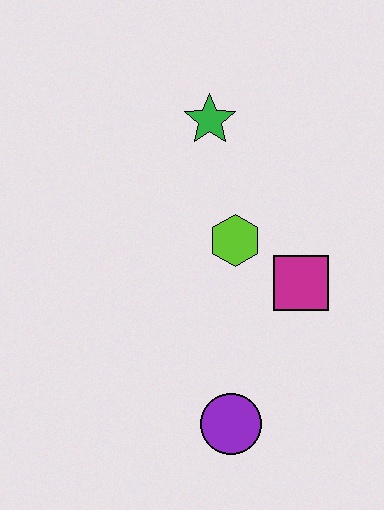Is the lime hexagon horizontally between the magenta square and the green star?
Yes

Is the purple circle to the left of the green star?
No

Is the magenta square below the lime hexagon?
Yes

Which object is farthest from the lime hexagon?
The purple circle is farthest from the lime hexagon.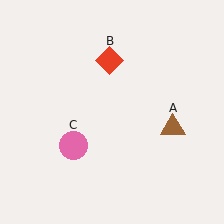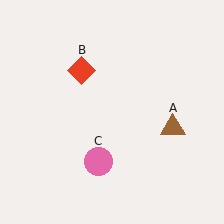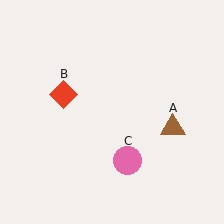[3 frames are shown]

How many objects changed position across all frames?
2 objects changed position: red diamond (object B), pink circle (object C).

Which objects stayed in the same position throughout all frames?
Brown triangle (object A) remained stationary.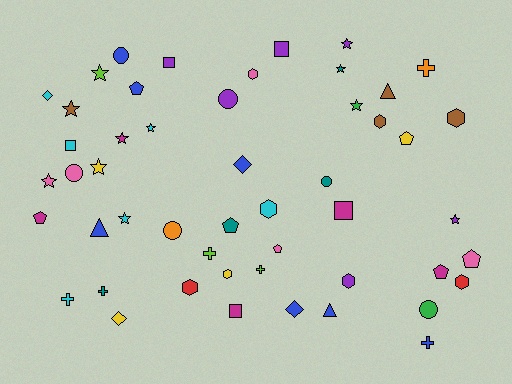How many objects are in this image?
There are 50 objects.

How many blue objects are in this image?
There are 7 blue objects.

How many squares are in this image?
There are 5 squares.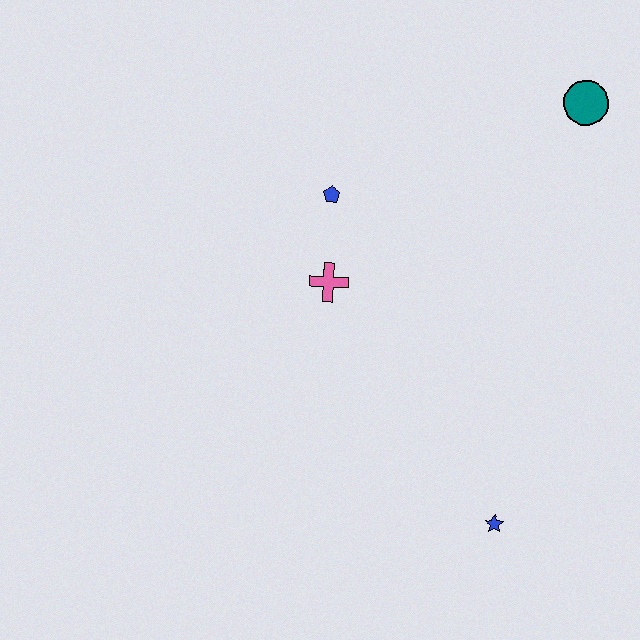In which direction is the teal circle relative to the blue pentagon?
The teal circle is to the right of the blue pentagon.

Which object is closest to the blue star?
The pink cross is closest to the blue star.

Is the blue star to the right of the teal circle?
No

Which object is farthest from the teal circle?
The blue star is farthest from the teal circle.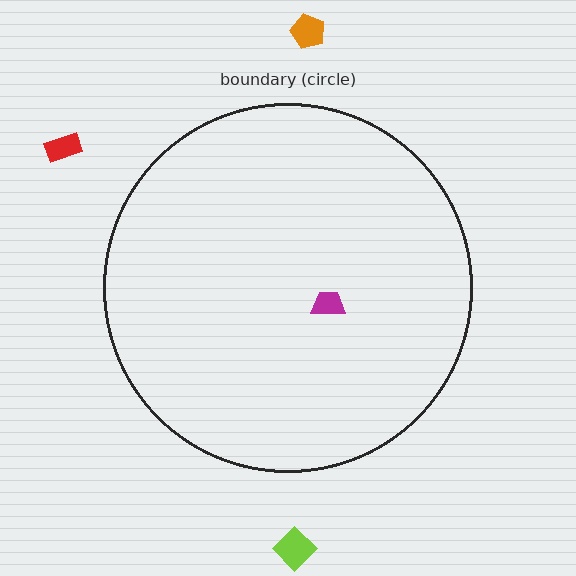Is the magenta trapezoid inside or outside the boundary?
Inside.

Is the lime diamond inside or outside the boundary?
Outside.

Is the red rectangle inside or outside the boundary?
Outside.